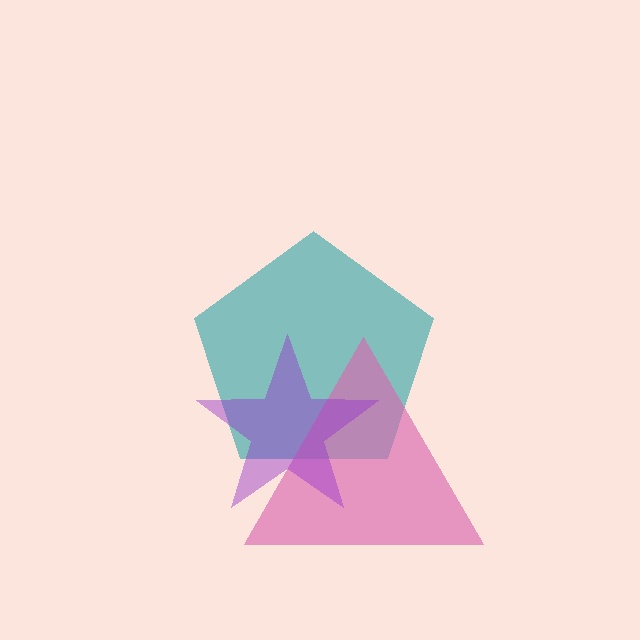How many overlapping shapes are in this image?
There are 3 overlapping shapes in the image.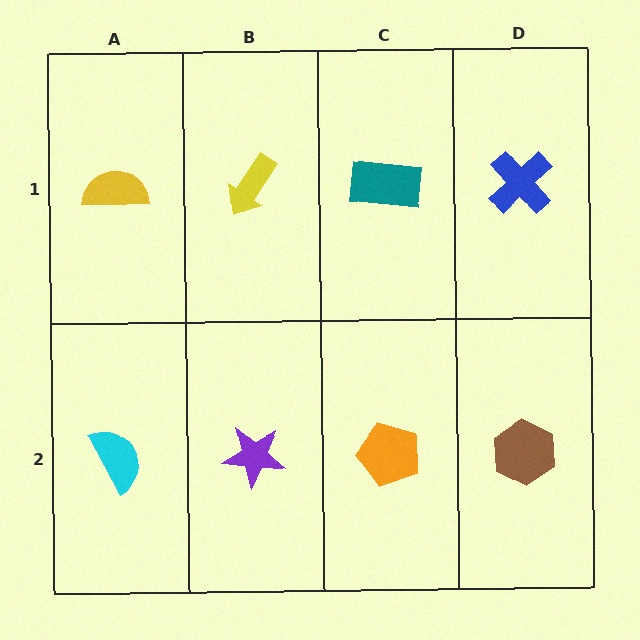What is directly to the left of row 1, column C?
A yellow arrow.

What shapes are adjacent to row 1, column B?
A purple star (row 2, column B), a yellow semicircle (row 1, column A), a teal rectangle (row 1, column C).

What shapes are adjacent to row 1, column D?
A brown hexagon (row 2, column D), a teal rectangle (row 1, column C).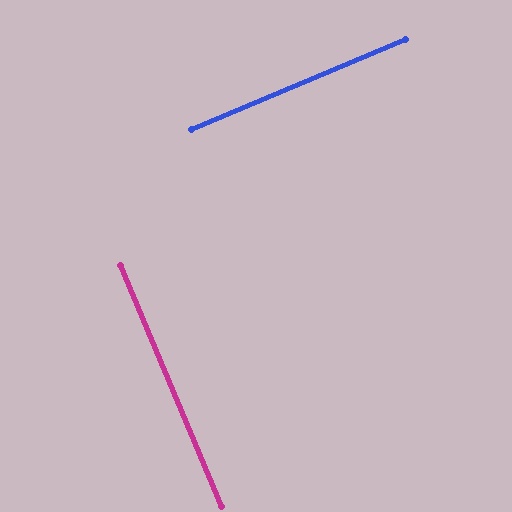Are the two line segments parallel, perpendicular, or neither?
Perpendicular — they meet at approximately 90°.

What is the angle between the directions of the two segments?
Approximately 90 degrees.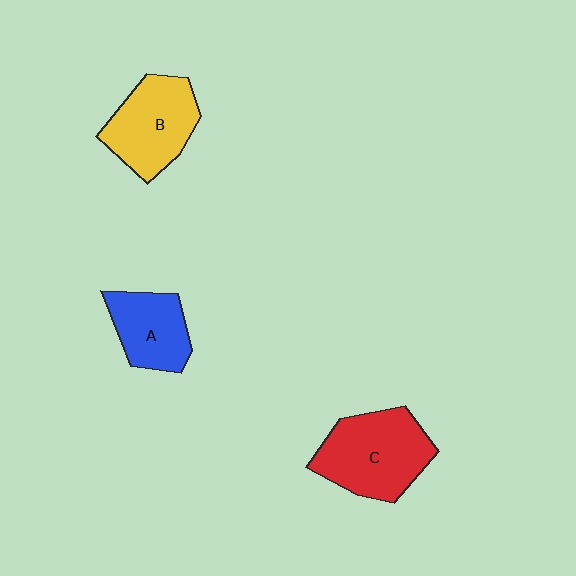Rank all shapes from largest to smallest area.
From largest to smallest: C (red), B (yellow), A (blue).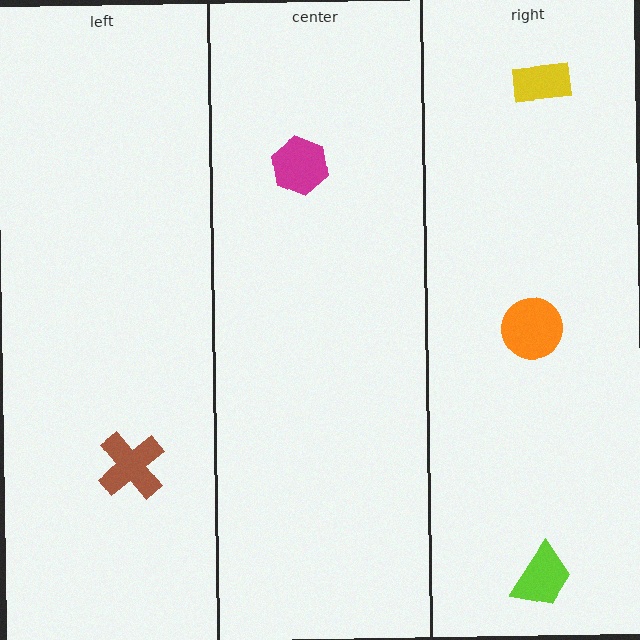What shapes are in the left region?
The brown cross.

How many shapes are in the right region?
3.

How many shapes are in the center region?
1.